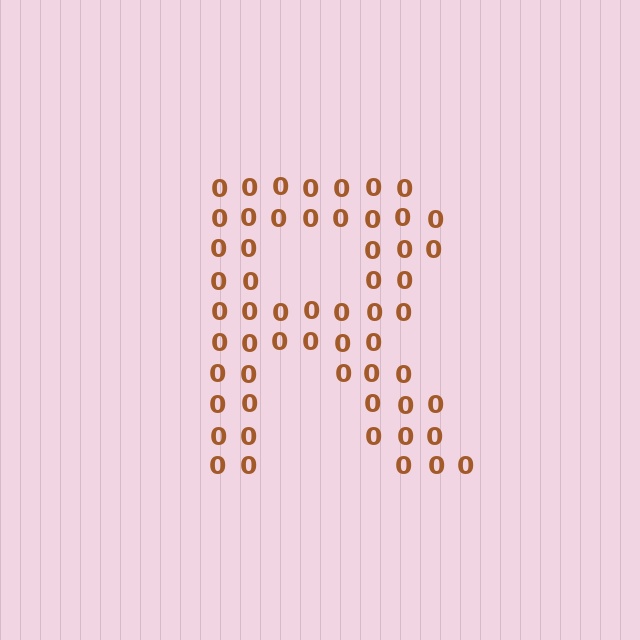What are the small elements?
The small elements are digit 0's.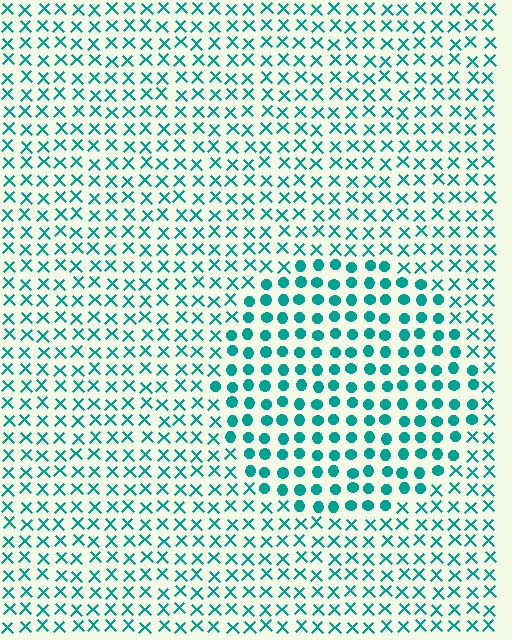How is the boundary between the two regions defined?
The boundary is defined by a change in element shape: circles inside vs. X marks outside. All elements share the same color and spacing.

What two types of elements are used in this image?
The image uses circles inside the circle region and X marks outside it.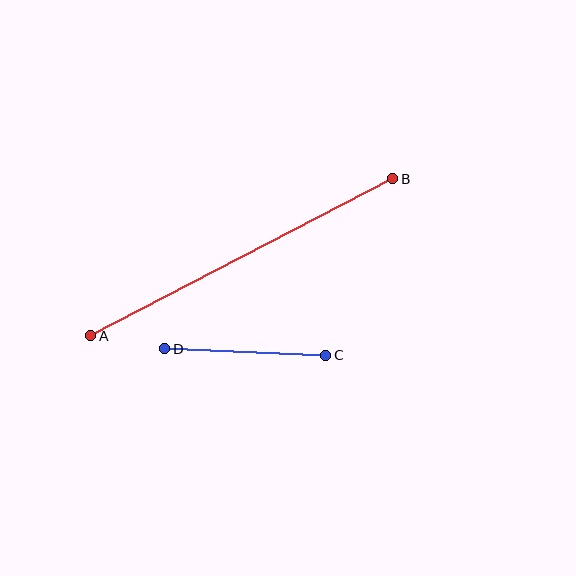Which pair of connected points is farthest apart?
Points A and B are farthest apart.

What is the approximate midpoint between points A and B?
The midpoint is at approximately (242, 257) pixels.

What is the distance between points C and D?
The distance is approximately 161 pixels.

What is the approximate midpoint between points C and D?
The midpoint is at approximately (245, 352) pixels.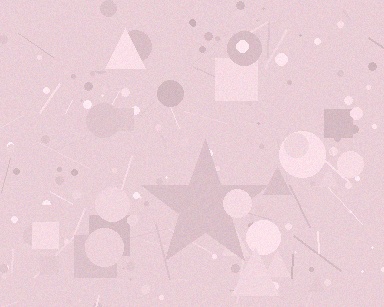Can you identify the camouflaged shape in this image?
The camouflaged shape is a star.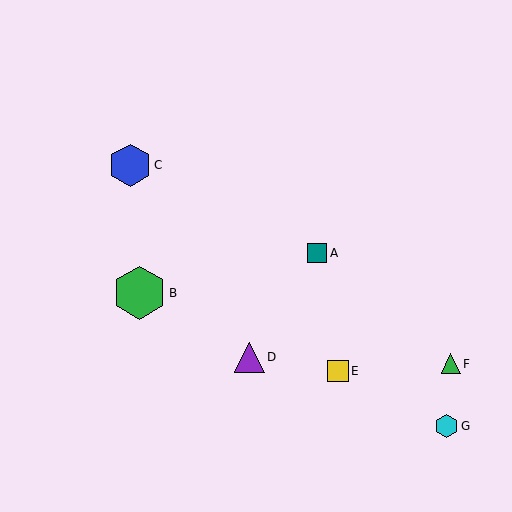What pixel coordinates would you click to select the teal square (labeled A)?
Click at (317, 253) to select the teal square A.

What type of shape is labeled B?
Shape B is a green hexagon.